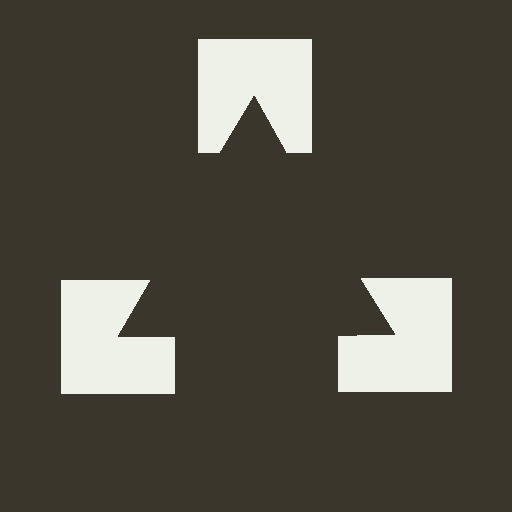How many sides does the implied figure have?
3 sides.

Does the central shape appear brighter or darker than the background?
It typically appears slightly darker than the background, even though no actual brightness change is drawn.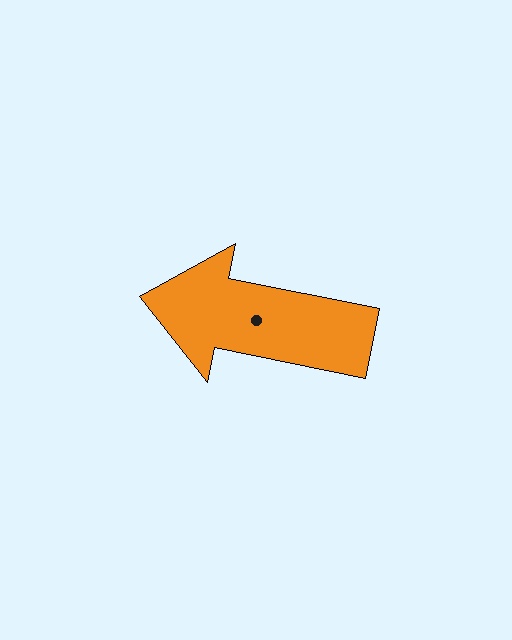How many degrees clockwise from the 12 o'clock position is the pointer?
Approximately 281 degrees.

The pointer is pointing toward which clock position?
Roughly 9 o'clock.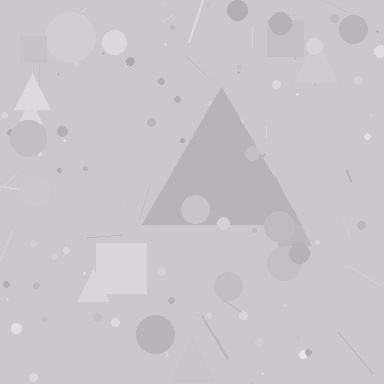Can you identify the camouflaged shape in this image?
The camouflaged shape is a triangle.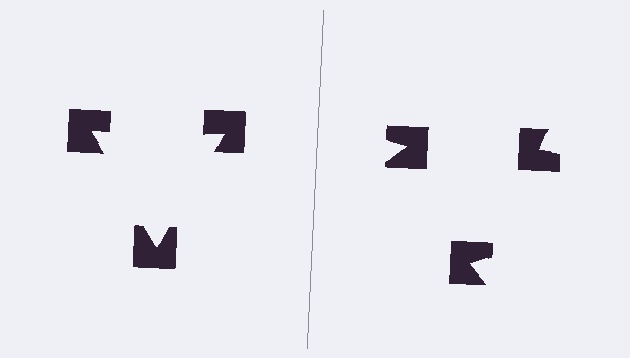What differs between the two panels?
The notched squares are positioned identically on both sides; only the wedge orientations differ. On the left they align to a triangle; on the right they are misaligned.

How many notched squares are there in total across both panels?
6 — 3 on each side.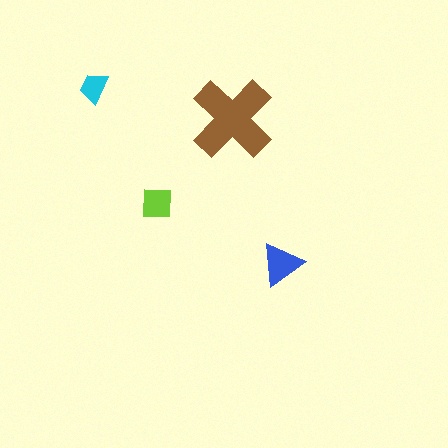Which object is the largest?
The brown cross.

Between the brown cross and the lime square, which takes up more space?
The brown cross.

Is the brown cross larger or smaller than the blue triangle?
Larger.